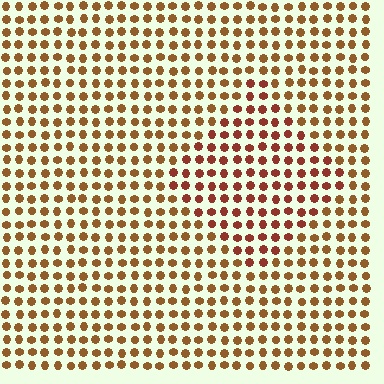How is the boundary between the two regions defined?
The boundary is defined purely by a slight shift in hue (about 24 degrees). Spacing, size, and orientation are identical on both sides.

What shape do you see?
I see a diamond.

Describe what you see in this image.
The image is filled with small brown elements in a uniform arrangement. A diamond-shaped region is visible where the elements are tinted to a slightly different hue, forming a subtle color boundary.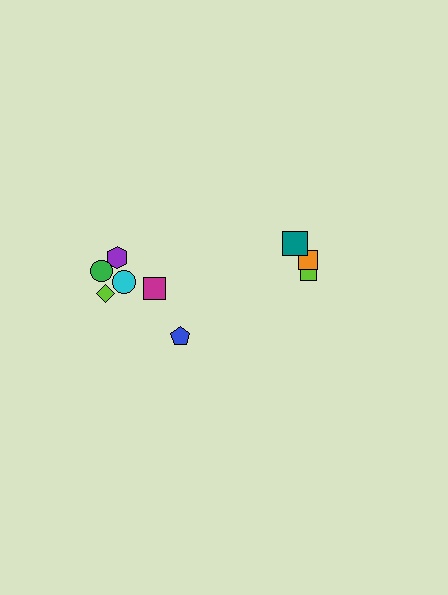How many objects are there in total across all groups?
There are 9 objects.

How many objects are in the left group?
There are 6 objects.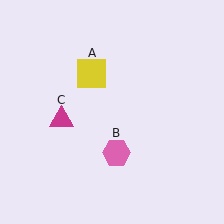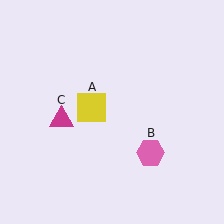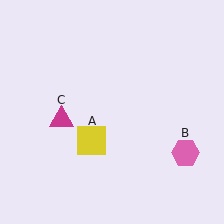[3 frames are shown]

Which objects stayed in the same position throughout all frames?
Magenta triangle (object C) remained stationary.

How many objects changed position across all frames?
2 objects changed position: yellow square (object A), pink hexagon (object B).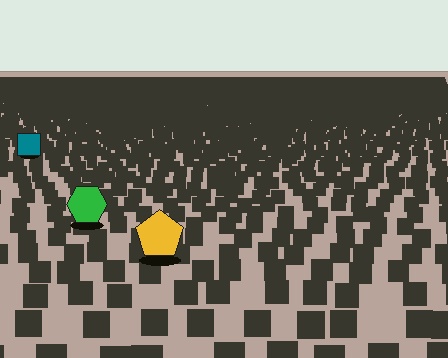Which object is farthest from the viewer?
The teal square is farthest from the viewer. It appears smaller and the ground texture around it is denser.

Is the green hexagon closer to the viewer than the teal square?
Yes. The green hexagon is closer — you can tell from the texture gradient: the ground texture is coarser near it.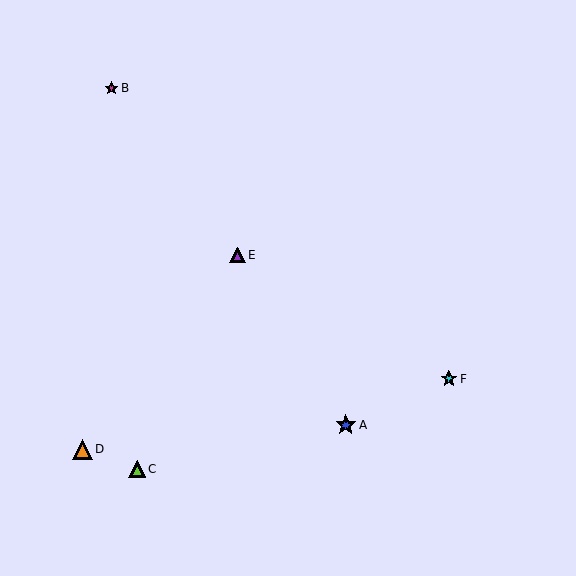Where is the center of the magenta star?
The center of the magenta star is at (111, 88).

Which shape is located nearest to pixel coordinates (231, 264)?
The purple triangle (labeled E) at (238, 255) is nearest to that location.